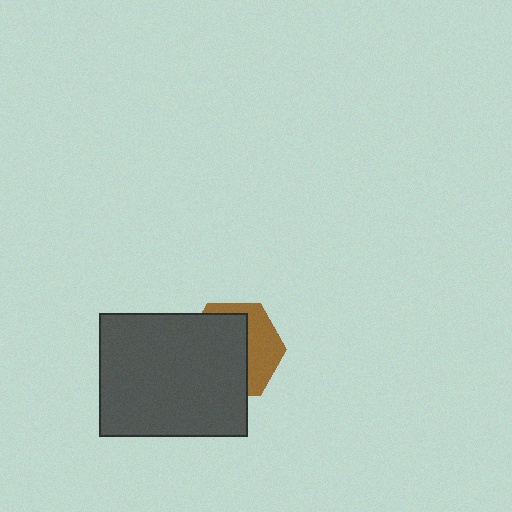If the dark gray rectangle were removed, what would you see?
You would see the complete brown hexagon.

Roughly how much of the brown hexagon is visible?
A small part of it is visible (roughly 39%).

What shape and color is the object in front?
The object in front is a dark gray rectangle.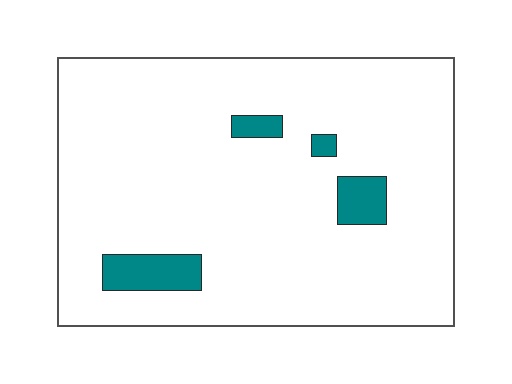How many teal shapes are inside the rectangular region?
4.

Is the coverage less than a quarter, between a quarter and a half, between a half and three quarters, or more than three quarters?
Less than a quarter.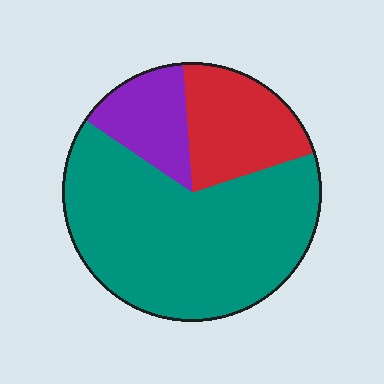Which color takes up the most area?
Teal, at roughly 65%.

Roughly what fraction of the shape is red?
Red covers 21% of the shape.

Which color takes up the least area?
Purple, at roughly 15%.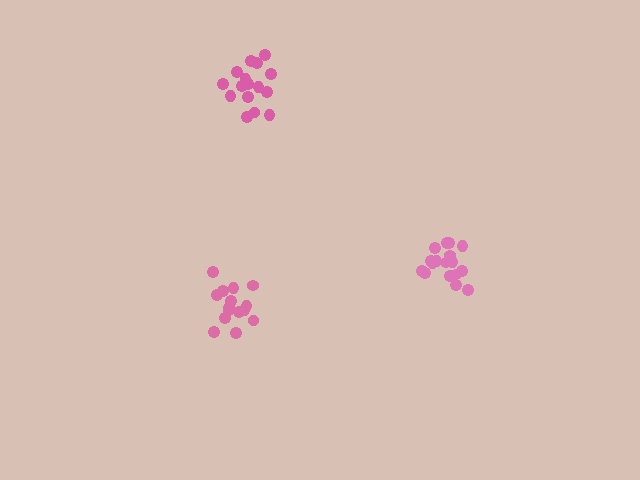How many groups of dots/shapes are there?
There are 3 groups.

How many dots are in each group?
Group 1: 16 dots, Group 2: 16 dots, Group 3: 17 dots (49 total).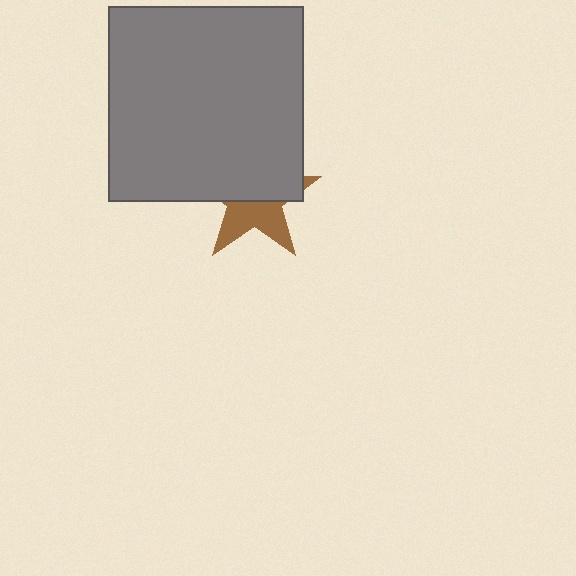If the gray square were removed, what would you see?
You would see the complete brown star.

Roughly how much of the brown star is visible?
A small part of it is visible (roughly 44%).